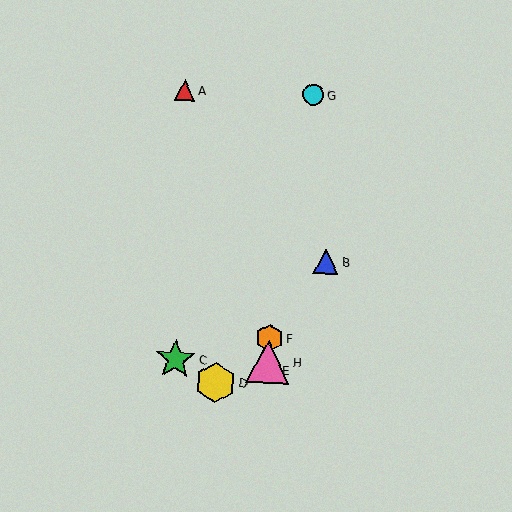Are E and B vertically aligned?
No, E is at x≈268 and B is at x≈326.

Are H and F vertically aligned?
Yes, both are at x≈268.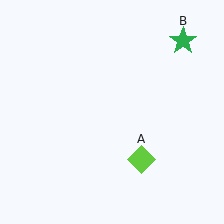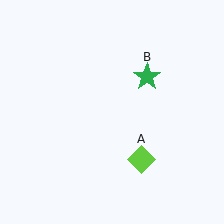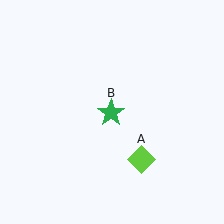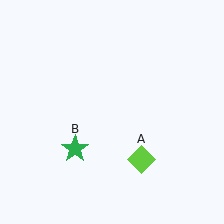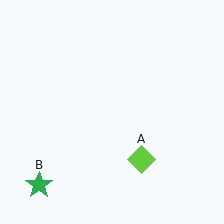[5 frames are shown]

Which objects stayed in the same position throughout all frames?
Lime diamond (object A) remained stationary.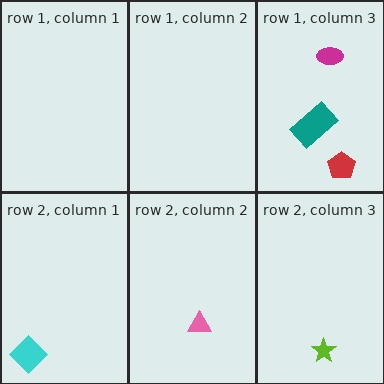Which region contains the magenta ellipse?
The row 1, column 3 region.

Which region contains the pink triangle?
The row 2, column 2 region.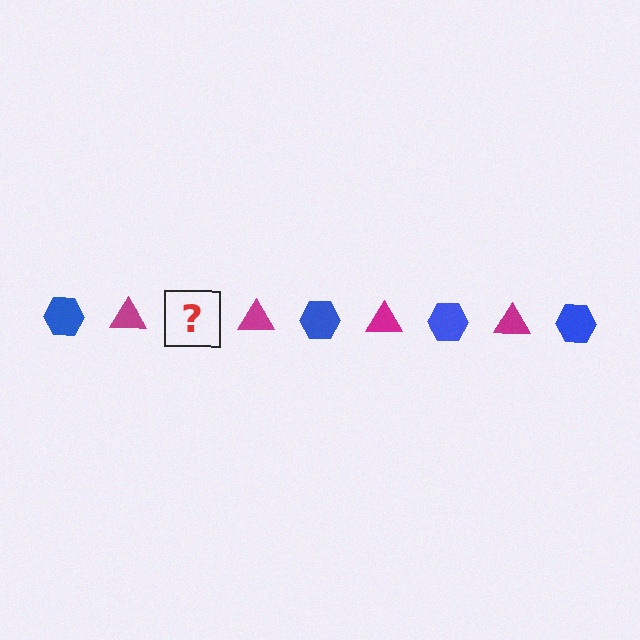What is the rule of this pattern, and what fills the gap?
The rule is that the pattern alternates between blue hexagon and magenta triangle. The gap should be filled with a blue hexagon.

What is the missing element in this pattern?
The missing element is a blue hexagon.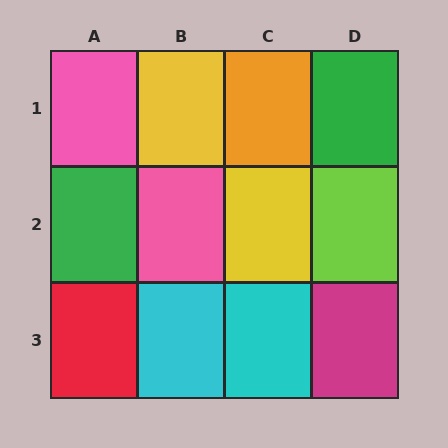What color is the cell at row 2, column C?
Yellow.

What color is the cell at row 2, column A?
Green.